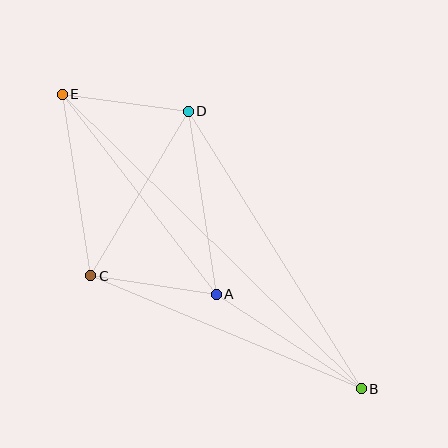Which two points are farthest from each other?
Points B and E are farthest from each other.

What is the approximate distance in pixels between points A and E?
The distance between A and E is approximately 252 pixels.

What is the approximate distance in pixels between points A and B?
The distance between A and B is approximately 173 pixels.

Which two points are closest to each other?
Points A and C are closest to each other.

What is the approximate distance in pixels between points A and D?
The distance between A and D is approximately 185 pixels.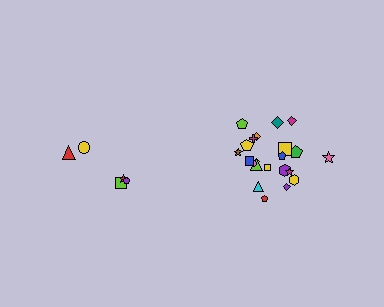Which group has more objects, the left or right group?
The right group.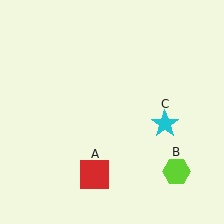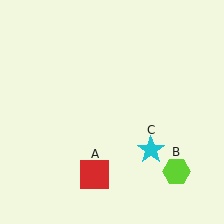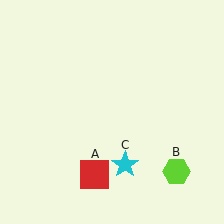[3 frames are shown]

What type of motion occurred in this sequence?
The cyan star (object C) rotated clockwise around the center of the scene.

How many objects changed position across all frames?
1 object changed position: cyan star (object C).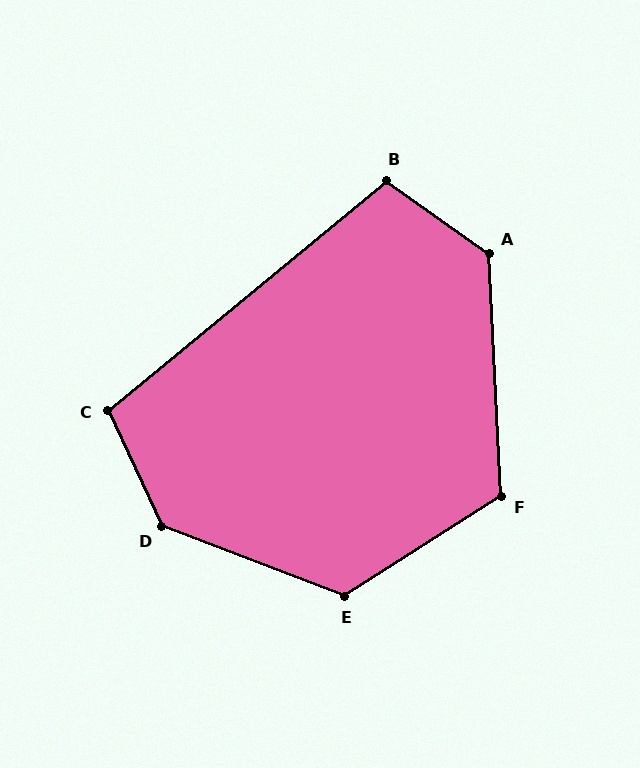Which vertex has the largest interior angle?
D, at approximately 135 degrees.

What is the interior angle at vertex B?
Approximately 105 degrees (obtuse).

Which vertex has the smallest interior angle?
C, at approximately 105 degrees.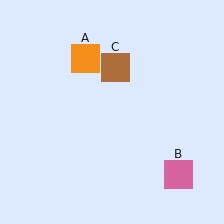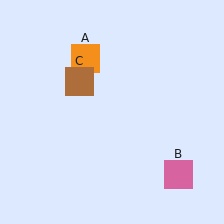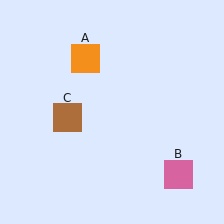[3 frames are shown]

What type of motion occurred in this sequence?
The brown square (object C) rotated counterclockwise around the center of the scene.